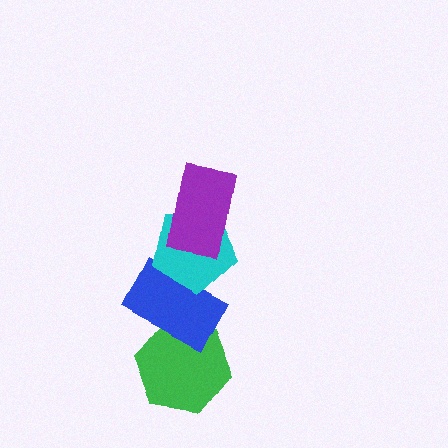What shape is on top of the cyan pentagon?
The purple rectangle is on top of the cyan pentagon.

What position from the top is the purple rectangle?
The purple rectangle is 1st from the top.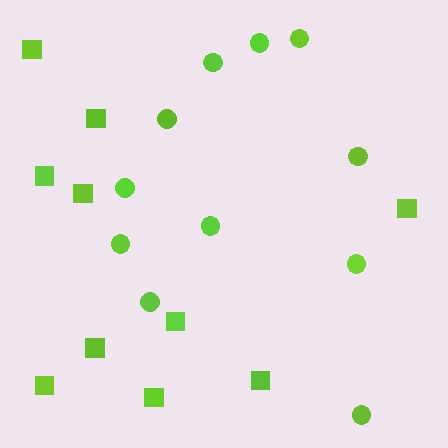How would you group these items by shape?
There are 2 groups: one group of squares (10) and one group of circles (11).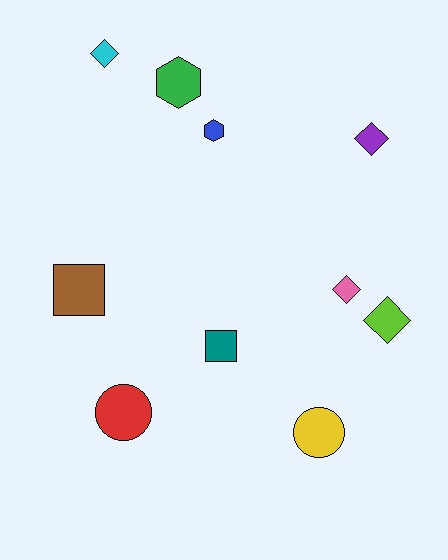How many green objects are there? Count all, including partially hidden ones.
There is 1 green object.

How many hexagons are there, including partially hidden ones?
There are 2 hexagons.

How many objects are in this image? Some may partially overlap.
There are 10 objects.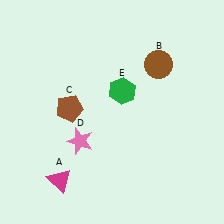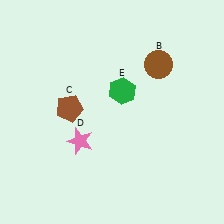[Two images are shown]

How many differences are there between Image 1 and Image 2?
There is 1 difference between the two images.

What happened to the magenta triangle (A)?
The magenta triangle (A) was removed in Image 2. It was in the bottom-left area of Image 1.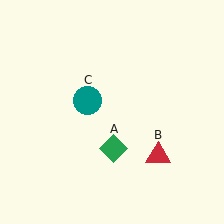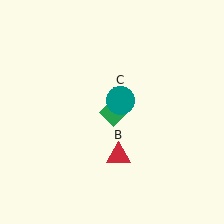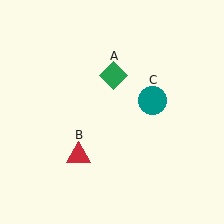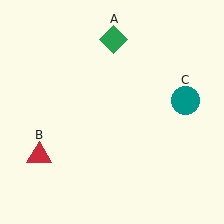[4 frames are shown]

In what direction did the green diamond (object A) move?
The green diamond (object A) moved up.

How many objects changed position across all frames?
3 objects changed position: green diamond (object A), red triangle (object B), teal circle (object C).